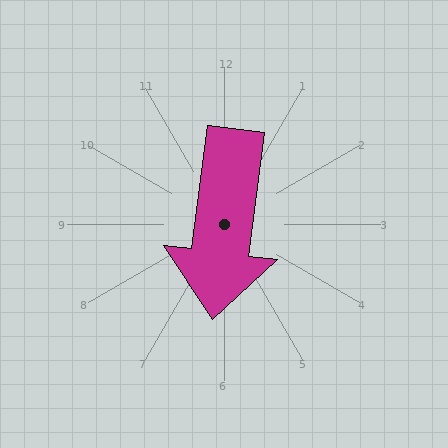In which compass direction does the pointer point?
South.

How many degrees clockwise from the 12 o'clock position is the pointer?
Approximately 187 degrees.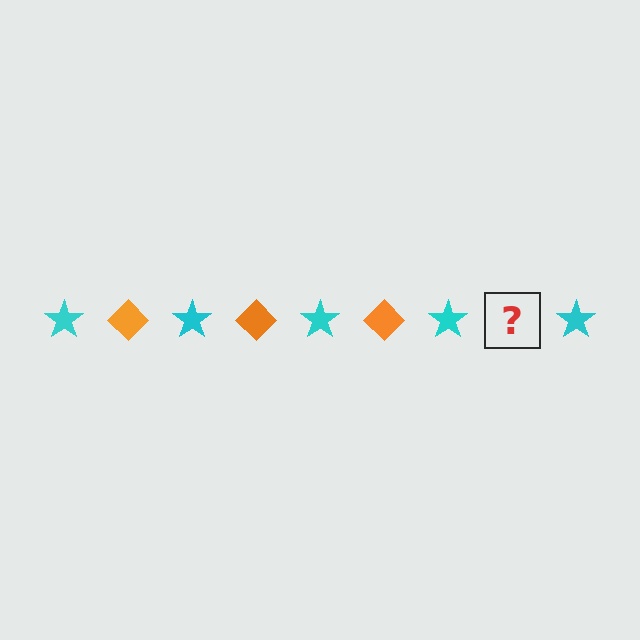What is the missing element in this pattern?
The missing element is an orange diamond.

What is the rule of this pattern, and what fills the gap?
The rule is that the pattern alternates between cyan star and orange diamond. The gap should be filled with an orange diamond.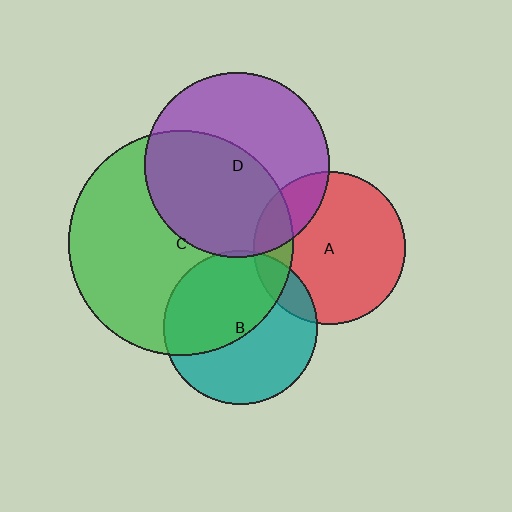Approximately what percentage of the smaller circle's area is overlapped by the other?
Approximately 20%.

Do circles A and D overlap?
Yes.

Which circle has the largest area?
Circle C (green).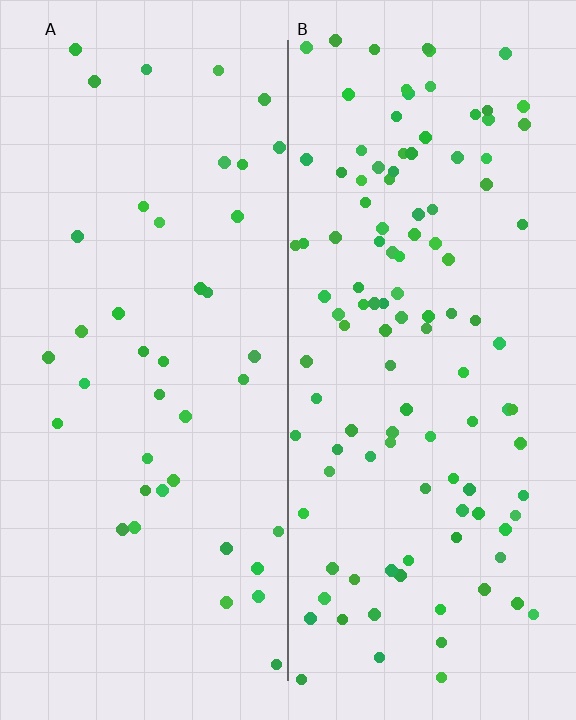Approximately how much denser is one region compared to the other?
Approximately 2.8× — region B over region A.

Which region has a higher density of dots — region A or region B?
B (the right).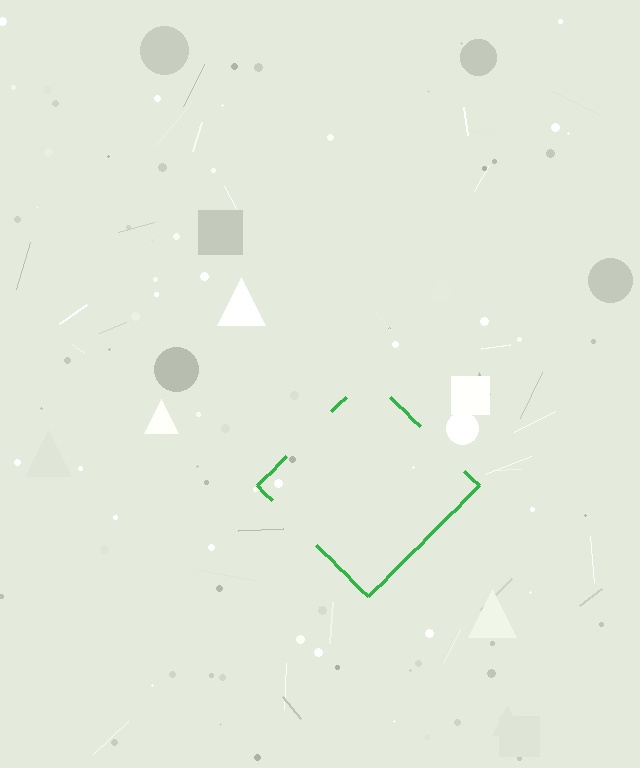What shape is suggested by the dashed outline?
The dashed outline suggests a diamond.